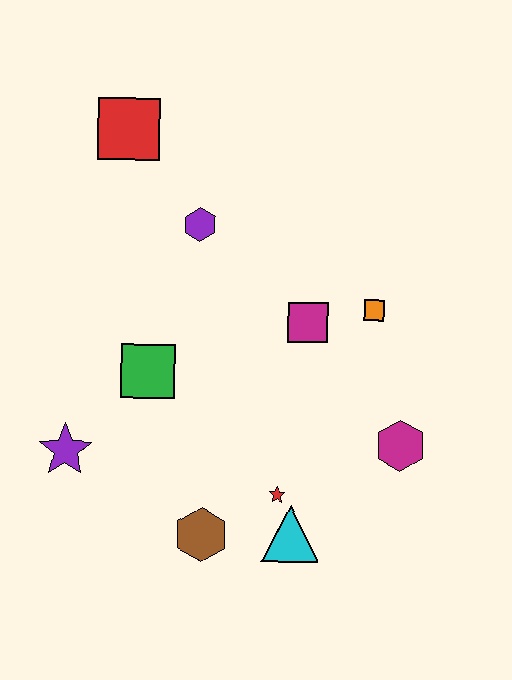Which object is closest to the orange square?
The magenta square is closest to the orange square.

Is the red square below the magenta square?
No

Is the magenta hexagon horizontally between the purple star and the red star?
No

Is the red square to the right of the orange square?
No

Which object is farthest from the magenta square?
The purple star is farthest from the magenta square.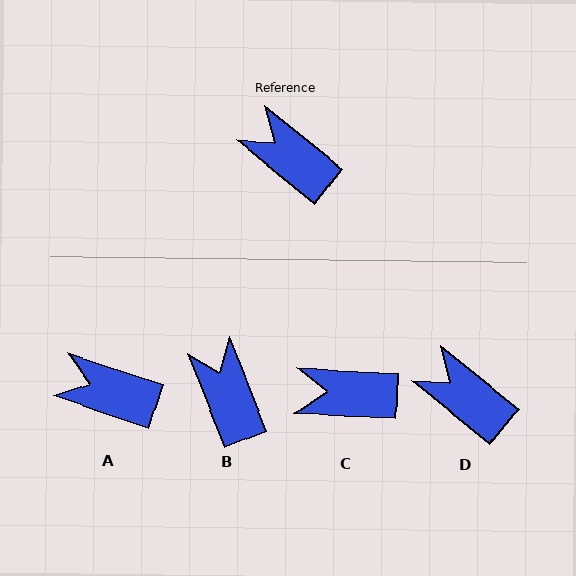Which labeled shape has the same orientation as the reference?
D.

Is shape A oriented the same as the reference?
No, it is off by about 21 degrees.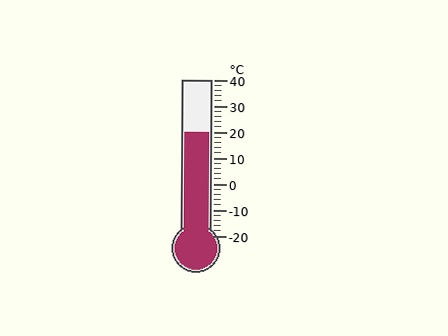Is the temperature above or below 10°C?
The temperature is above 10°C.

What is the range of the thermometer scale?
The thermometer scale ranges from -20°C to 40°C.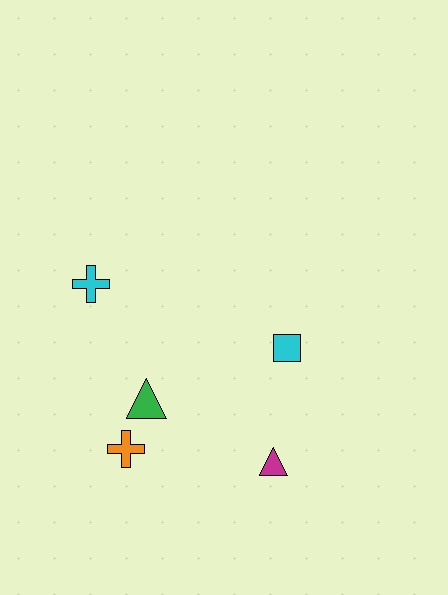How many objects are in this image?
There are 5 objects.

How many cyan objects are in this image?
There are 2 cyan objects.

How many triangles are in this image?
There are 2 triangles.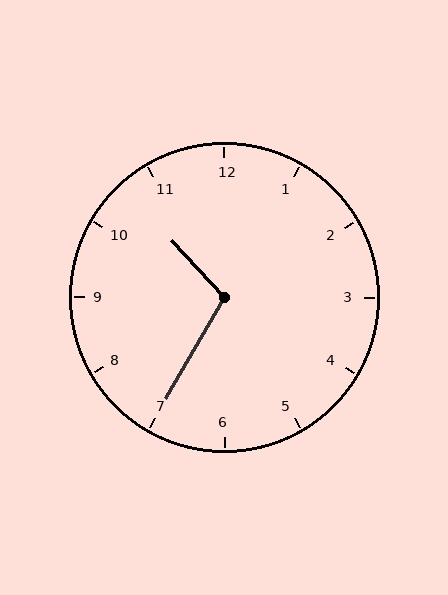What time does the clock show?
10:35.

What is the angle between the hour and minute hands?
Approximately 108 degrees.